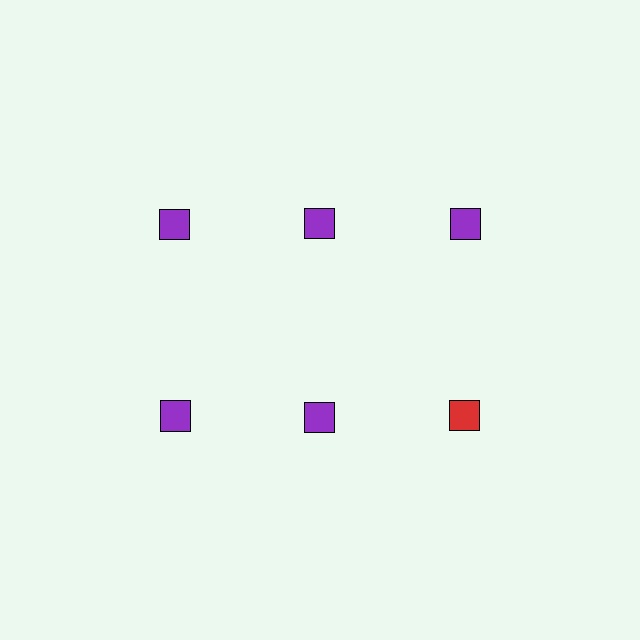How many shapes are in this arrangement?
There are 6 shapes arranged in a grid pattern.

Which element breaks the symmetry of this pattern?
The red square in the second row, center column breaks the symmetry. All other shapes are purple squares.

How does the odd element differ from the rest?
It has a different color: red instead of purple.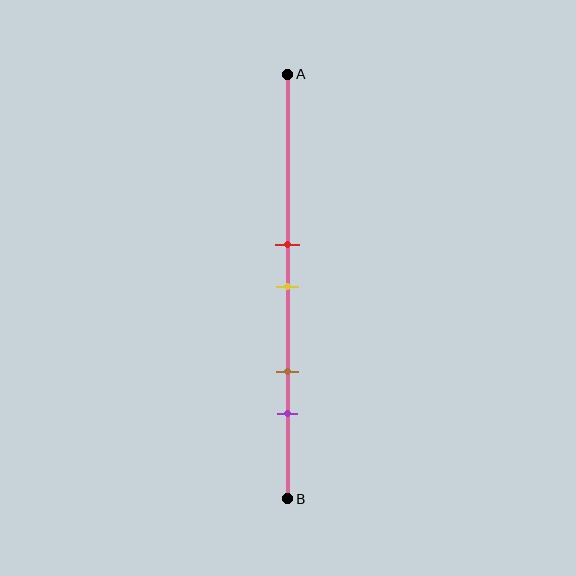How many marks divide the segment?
There are 4 marks dividing the segment.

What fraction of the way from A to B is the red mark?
The red mark is approximately 40% (0.4) of the way from A to B.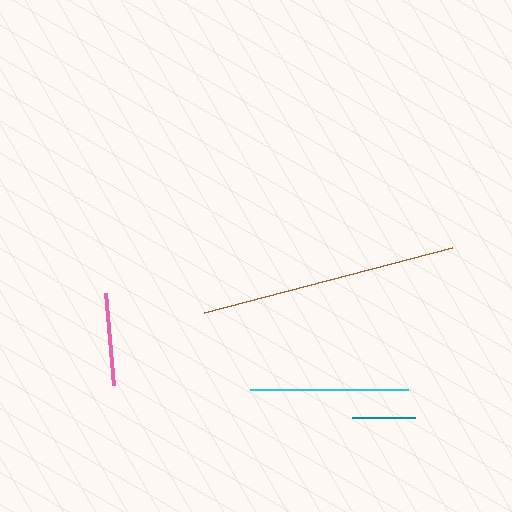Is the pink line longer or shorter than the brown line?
The brown line is longer than the pink line.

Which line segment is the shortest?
The teal line is the shortest at approximately 63 pixels.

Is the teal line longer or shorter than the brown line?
The brown line is longer than the teal line.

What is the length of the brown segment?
The brown segment is approximately 257 pixels long.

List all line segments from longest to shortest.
From longest to shortest: brown, cyan, pink, teal.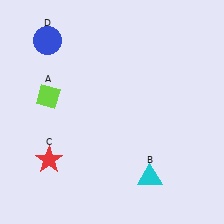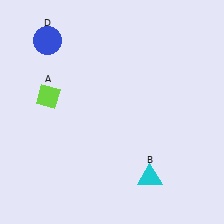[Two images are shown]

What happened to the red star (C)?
The red star (C) was removed in Image 2. It was in the bottom-left area of Image 1.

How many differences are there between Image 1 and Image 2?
There is 1 difference between the two images.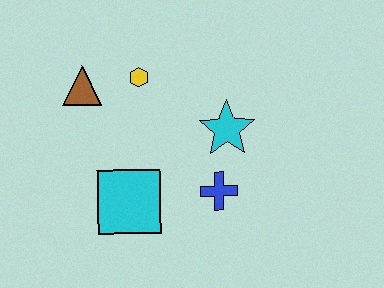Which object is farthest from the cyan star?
The brown triangle is farthest from the cyan star.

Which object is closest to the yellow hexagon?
The brown triangle is closest to the yellow hexagon.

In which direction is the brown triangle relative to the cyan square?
The brown triangle is above the cyan square.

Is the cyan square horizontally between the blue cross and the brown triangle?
Yes